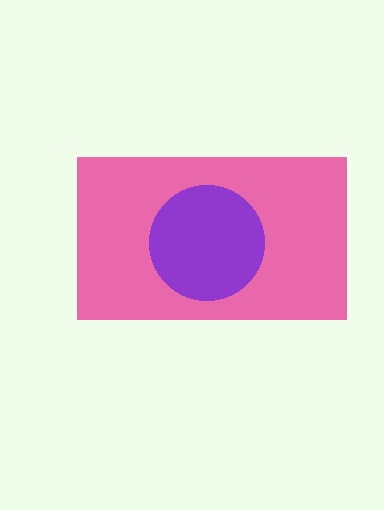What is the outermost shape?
The pink rectangle.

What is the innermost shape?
The purple circle.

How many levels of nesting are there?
2.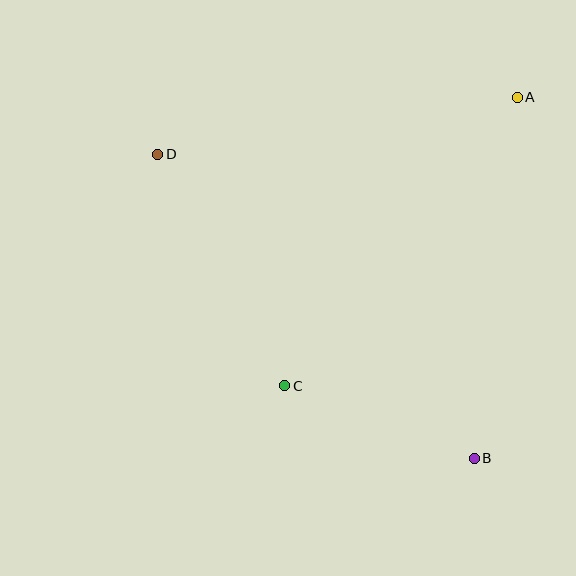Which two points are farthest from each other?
Points B and D are farthest from each other.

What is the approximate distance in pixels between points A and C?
The distance between A and C is approximately 370 pixels.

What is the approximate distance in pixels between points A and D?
The distance between A and D is approximately 364 pixels.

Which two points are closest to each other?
Points B and C are closest to each other.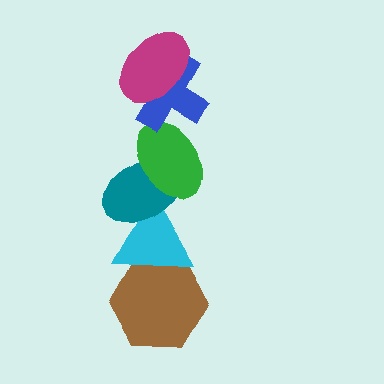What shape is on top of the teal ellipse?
The green ellipse is on top of the teal ellipse.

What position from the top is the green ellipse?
The green ellipse is 3rd from the top.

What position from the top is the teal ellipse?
The teal ellipse is 4th from the top.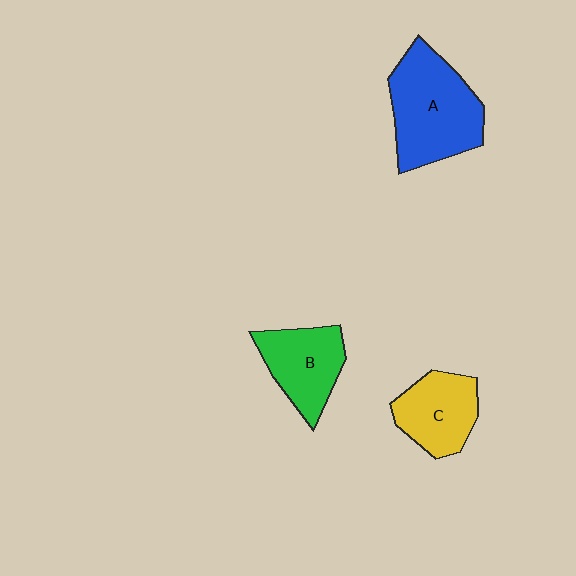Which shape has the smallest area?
Shape C (yellow).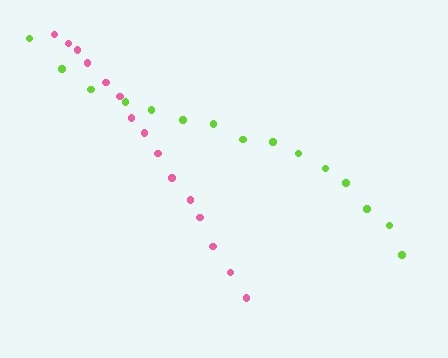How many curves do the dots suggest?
There are 2 distinct paths.